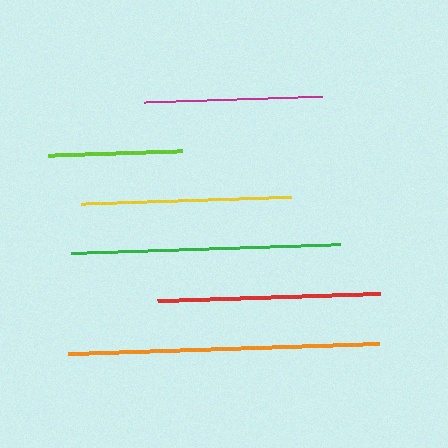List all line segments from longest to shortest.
From longest to shortest: orange, green, red, yellow, magenta, lime.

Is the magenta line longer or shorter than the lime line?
The magenta line is longer than the lime line.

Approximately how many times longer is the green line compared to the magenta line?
The green line is approximately 1.5 times the length of the magenta line.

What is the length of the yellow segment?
The yellow segment is approximately 210 pixels long.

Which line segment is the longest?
The orange line is the longest at approximately 311 pixels.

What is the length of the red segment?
The red segment is approximately 223 pixels long.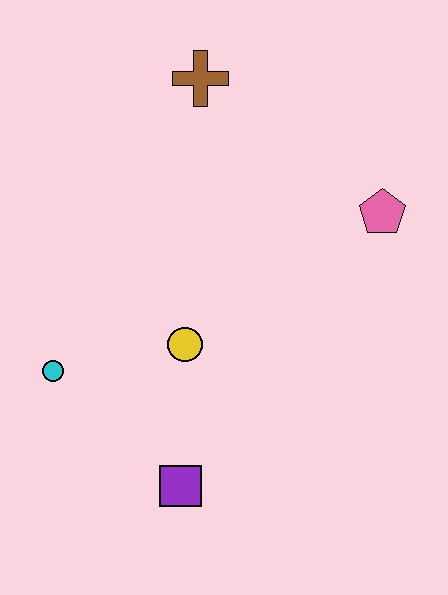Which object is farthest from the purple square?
The brown cross is farthest from the purple square.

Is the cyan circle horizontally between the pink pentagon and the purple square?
No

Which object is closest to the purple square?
The yellow circle is closest to the purple square.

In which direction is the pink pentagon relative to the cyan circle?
The pink pentagon is to the right of the cyan circle.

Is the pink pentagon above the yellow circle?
Yes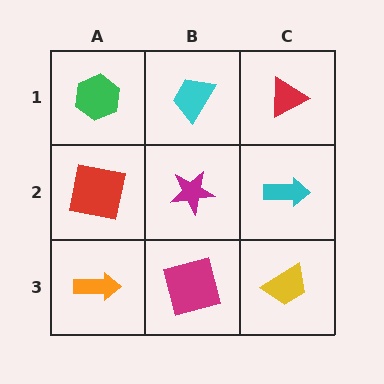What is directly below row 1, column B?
A magenta star.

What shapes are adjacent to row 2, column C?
A red triangle (row 1, column C), a yellow trapezoid (row 3, column C), a magenta star (row 2, column B).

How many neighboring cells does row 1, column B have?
3.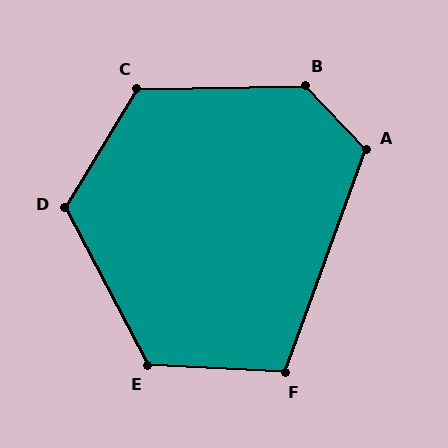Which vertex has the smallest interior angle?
F, at approximately 107 degrees.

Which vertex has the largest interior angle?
B, at approximately 132 degrees.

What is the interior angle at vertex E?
Approximately 121 degrees (obtuse).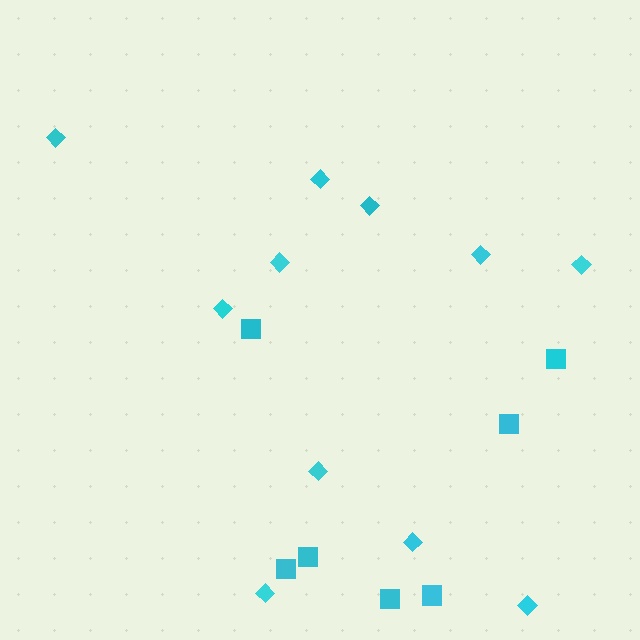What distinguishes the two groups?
There are 2 groups: one group of diamonds (11) and one group of squares (7).